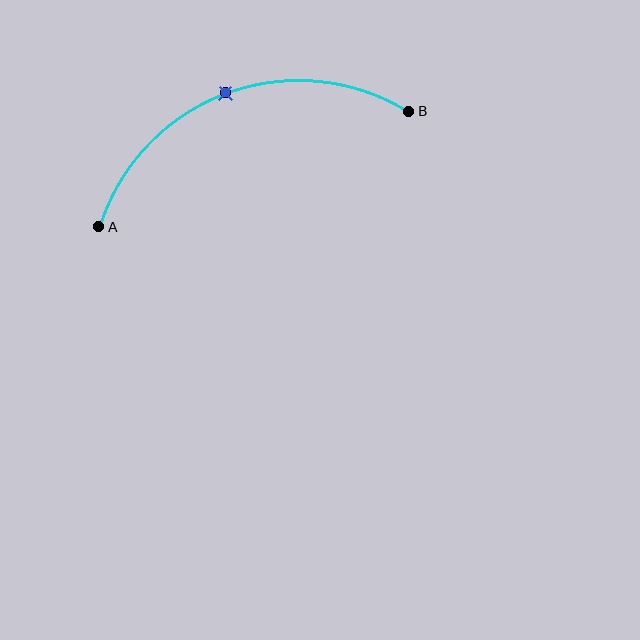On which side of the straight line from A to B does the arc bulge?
The arc bulges above the straight line connecting A and B.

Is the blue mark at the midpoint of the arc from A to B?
Yes. The blue mark lies on the arc at equal arc-length from both A and B — it is the arc midpoint.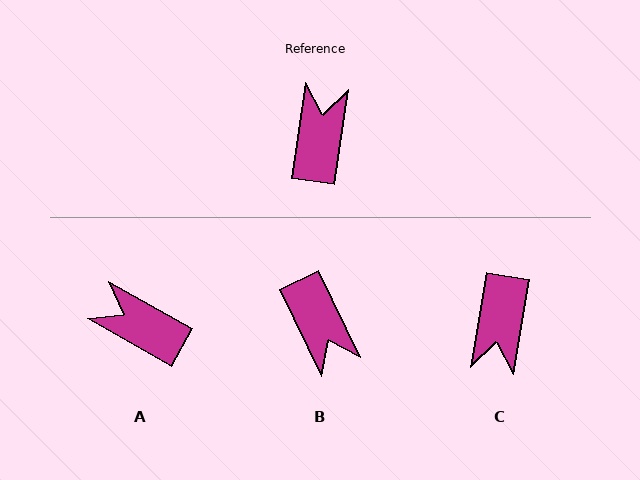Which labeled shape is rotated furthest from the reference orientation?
C, about 178 degrees away.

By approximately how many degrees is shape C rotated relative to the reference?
Approximately 178 degrees counter-clockwise.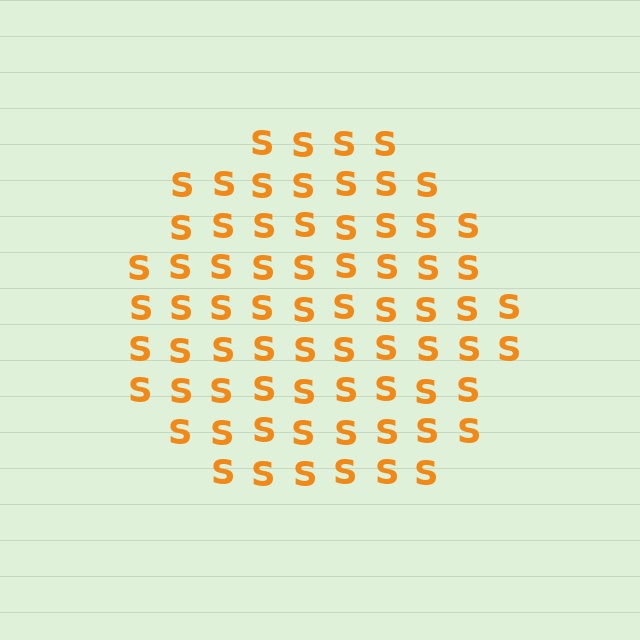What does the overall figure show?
The overall figure shows a circle.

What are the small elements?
The small elements are letter S's.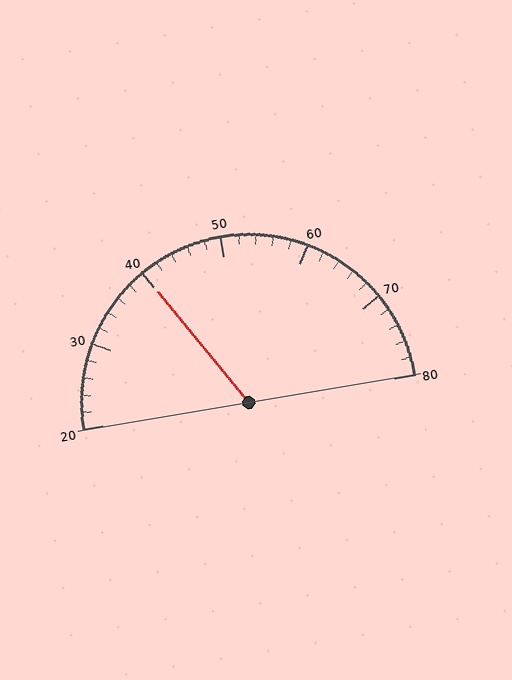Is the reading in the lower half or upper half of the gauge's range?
The reading is in the lower half of the range (20 to 80).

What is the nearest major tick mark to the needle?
The nearest major tick mark is 40.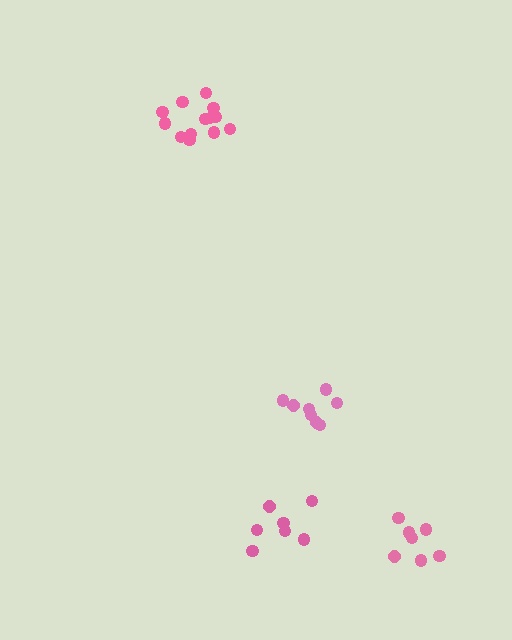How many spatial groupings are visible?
There are 4 spatial groupings.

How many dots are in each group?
Group 1: 8 dots, Group 2: 13 dots, Group 3: 7 dots, Group 4: 7 dots (35 total).